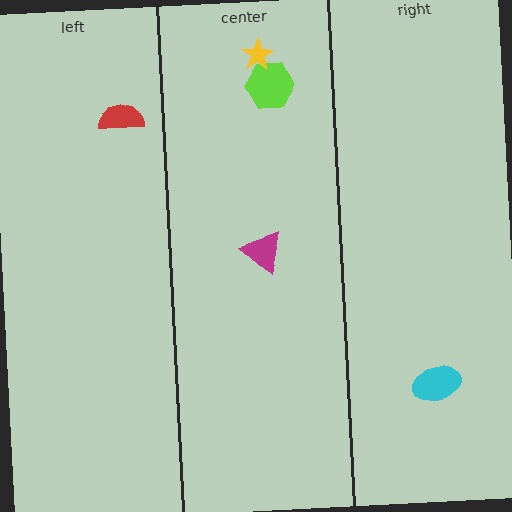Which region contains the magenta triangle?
The center region.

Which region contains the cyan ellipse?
The right region.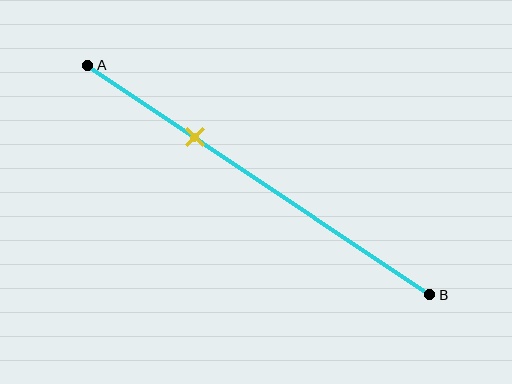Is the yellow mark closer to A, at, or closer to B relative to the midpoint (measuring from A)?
The yellow mark is closer to point A than the midpoint of segment AB.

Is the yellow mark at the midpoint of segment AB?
No, the mark is at about 30% from A, not at the 50% midpoint.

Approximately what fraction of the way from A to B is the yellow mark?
The yellow mark is approximately 30% of the way from A to B.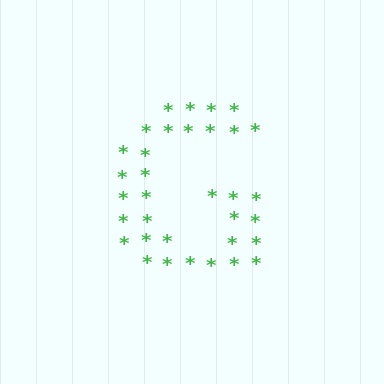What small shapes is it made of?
It is made of small asterisks.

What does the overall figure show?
The overall figure shows the letter G.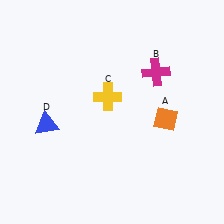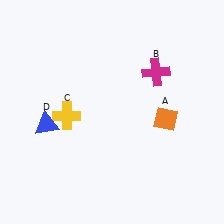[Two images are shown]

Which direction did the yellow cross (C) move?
The yellow cross (C) moved left.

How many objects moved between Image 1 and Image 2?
1 object moved between the two images.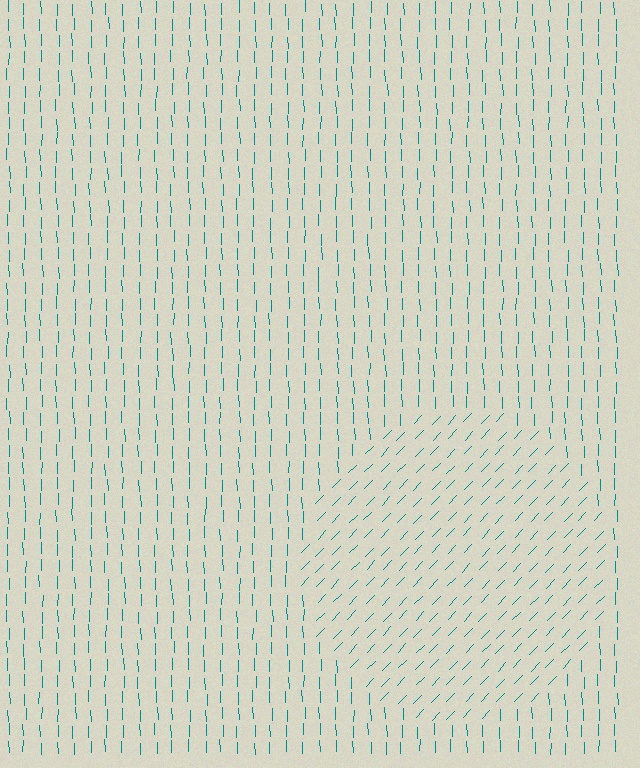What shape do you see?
I see a circle.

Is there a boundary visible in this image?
Yes, there is a texture boundary formed by a change in line orientation.